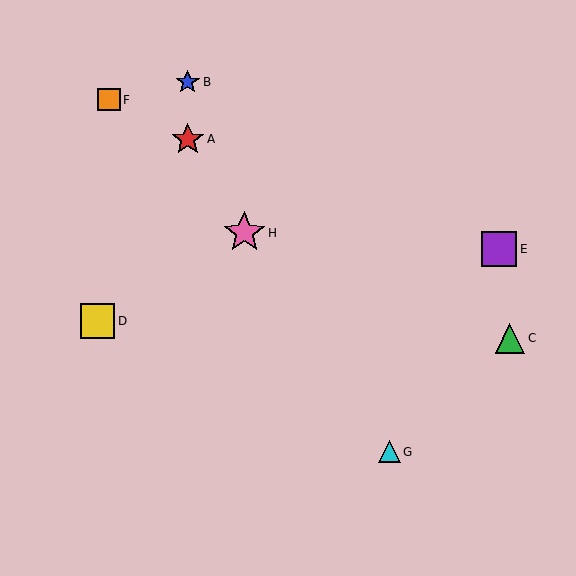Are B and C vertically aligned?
No, B is at x≈188 and C is at x≈510.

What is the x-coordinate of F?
Object F is at x≈109.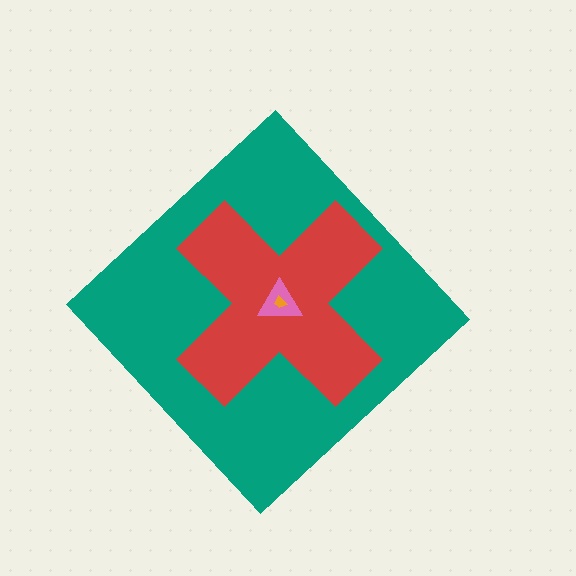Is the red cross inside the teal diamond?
Yes.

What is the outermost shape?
The teal diamond.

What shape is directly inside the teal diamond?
The red cross.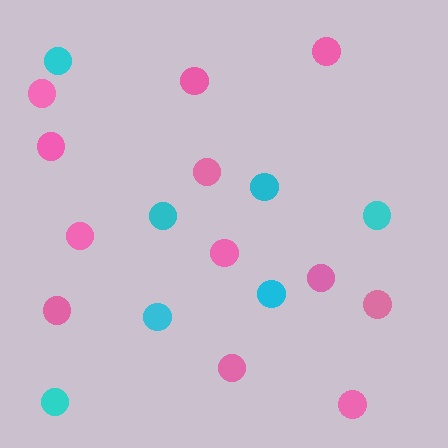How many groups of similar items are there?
There are 2 groups: one group of cyan circles (7) and one group of pink circles (12).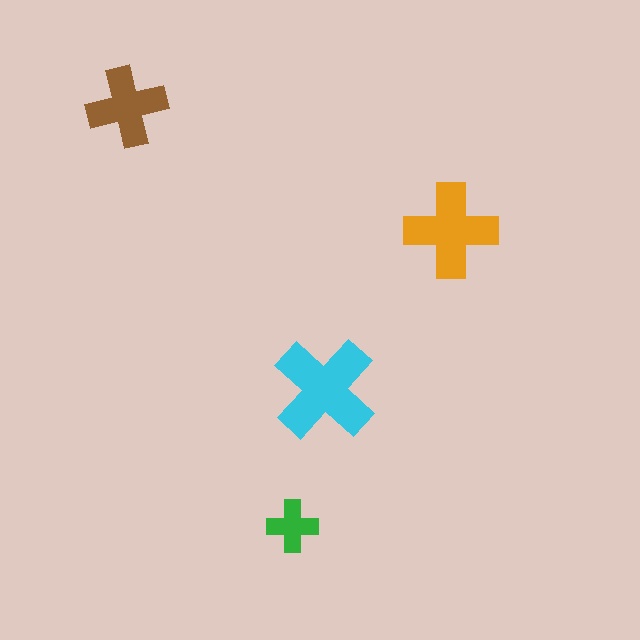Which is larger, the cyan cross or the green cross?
The cyan one.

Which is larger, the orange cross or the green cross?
The orange one.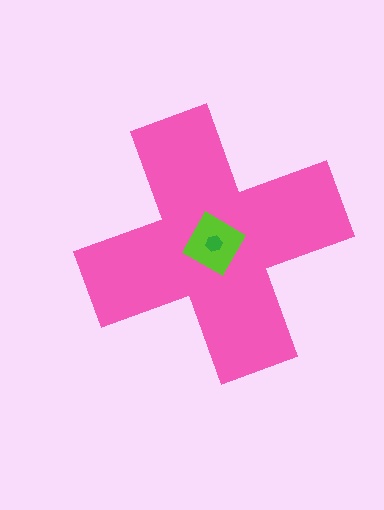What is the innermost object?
The green hexagon.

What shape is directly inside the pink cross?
The lime diamond.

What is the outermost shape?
The pink cross.